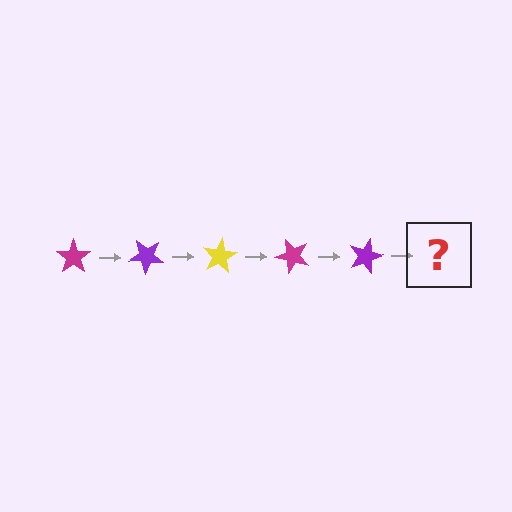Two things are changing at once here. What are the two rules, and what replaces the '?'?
The two rules are that it rotates 40 degrees each step and the color cycles through magenta, purple, and yellow. The '?' should be a yellow star, rotated 200 degrees from the start.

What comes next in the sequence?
The next element should be a yellow star, rotated 200 degrees from the start.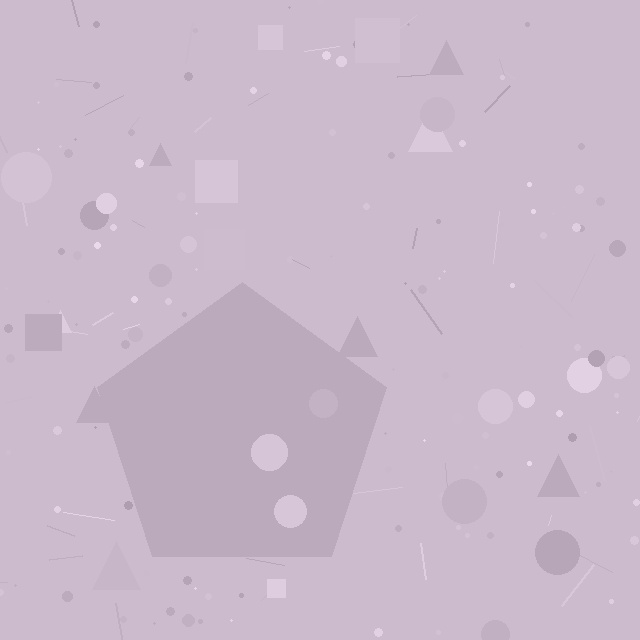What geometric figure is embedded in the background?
A pentagon is embedded in the background.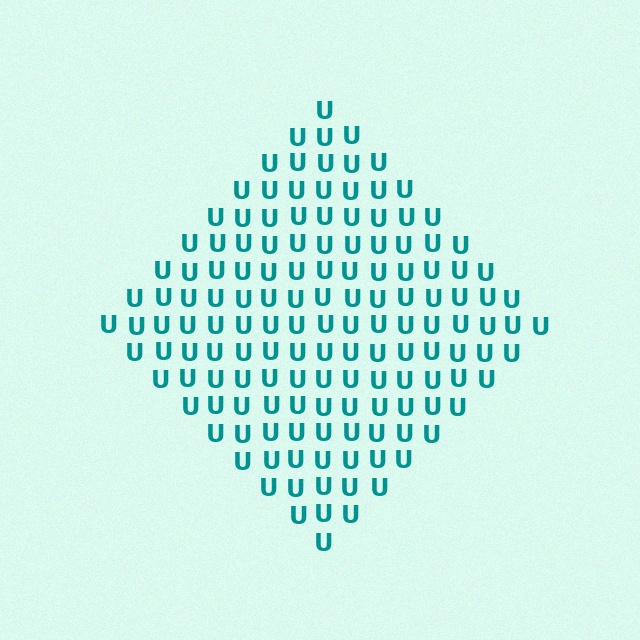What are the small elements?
The small elements are letter U's.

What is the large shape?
The large shape is a diamond.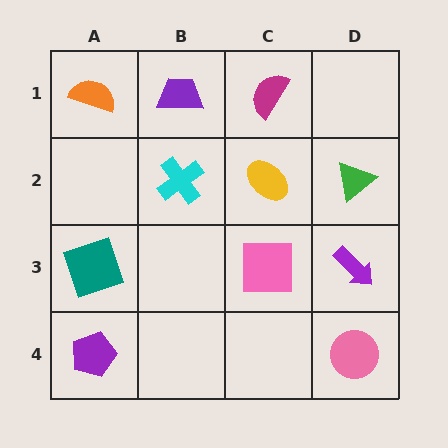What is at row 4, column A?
A purple pentagon.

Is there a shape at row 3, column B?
No, that cell is empty.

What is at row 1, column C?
A magenta semicircle.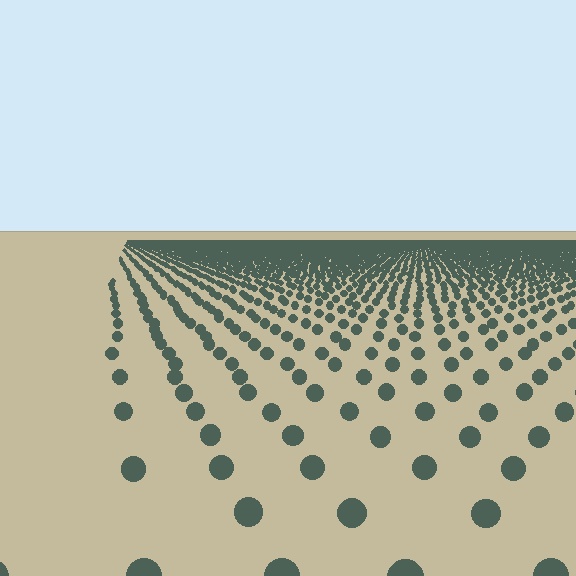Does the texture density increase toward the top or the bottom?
Density increases toward the top.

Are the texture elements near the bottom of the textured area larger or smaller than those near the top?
Larger. Near the bottom, elements are closer to the viewer and appear at a bigger on-screen size.